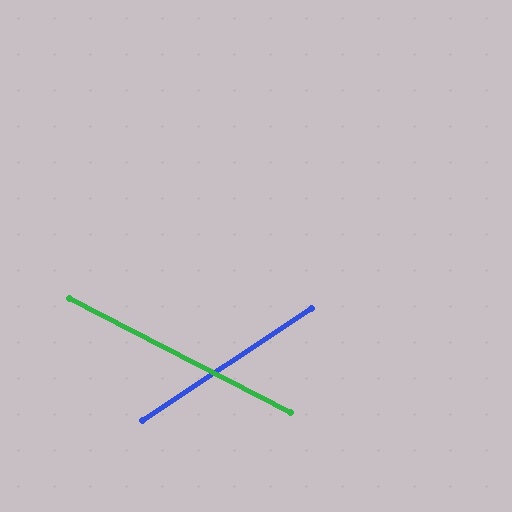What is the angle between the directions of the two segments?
Approximately 61 degrees.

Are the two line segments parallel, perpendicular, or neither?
Neither parallel nor perpendicular — they differ by about 61°.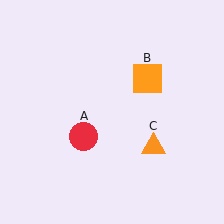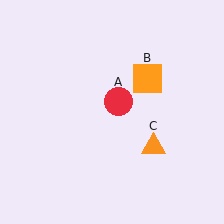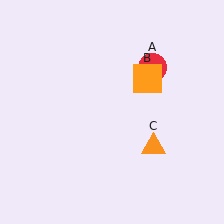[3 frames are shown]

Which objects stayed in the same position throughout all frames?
Orange square (object B) and orange triangle (object C) remained stationary.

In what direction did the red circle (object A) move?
The red circle (object A) moved up and to the right.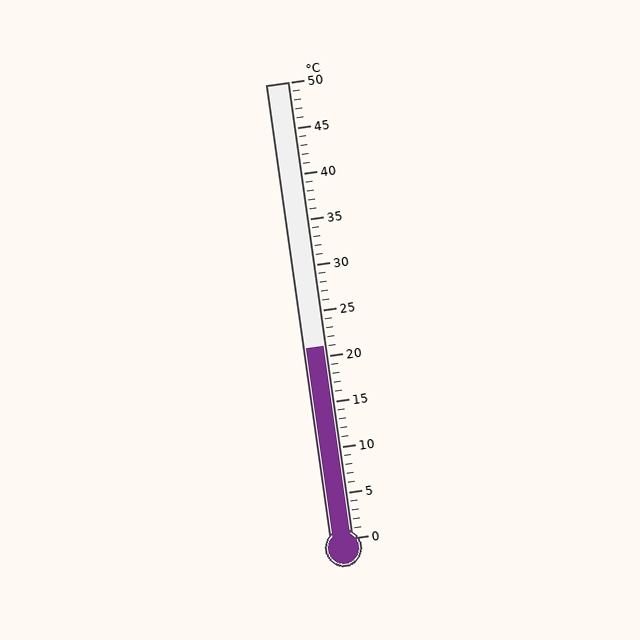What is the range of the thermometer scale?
The thermometer scale ranges from 0°C to 50°C.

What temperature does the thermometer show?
The thermometer shows approximately 21°C.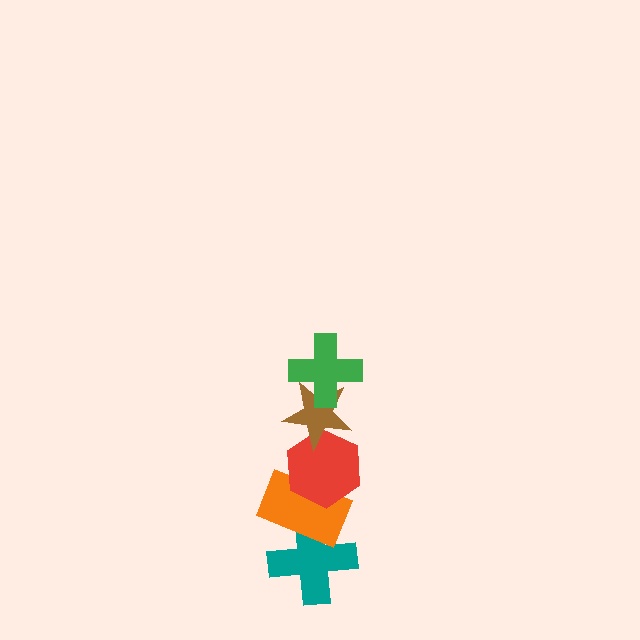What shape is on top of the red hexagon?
The brown star is on top of the red hexagon.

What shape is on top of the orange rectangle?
The red hexagon is on top of the orange rectangle.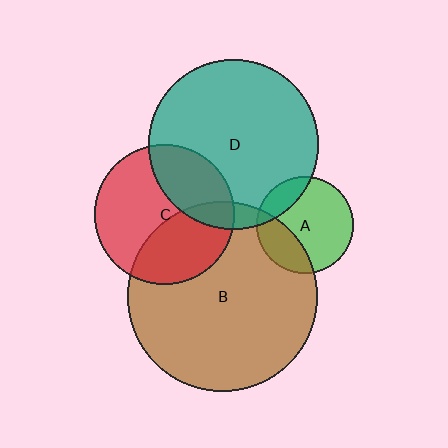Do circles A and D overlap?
Yes.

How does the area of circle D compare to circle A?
Approximately 3.0 times.